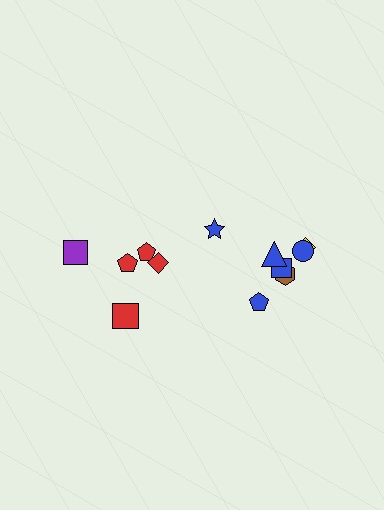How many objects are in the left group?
There are 5 objects.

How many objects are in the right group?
There are 7 objects.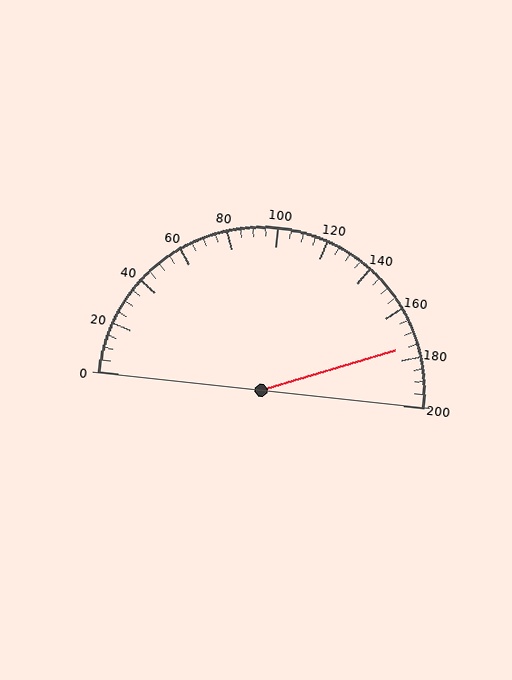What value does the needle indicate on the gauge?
The needle indicates approximately 175.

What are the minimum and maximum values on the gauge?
The gauge ranges from 0 to 200.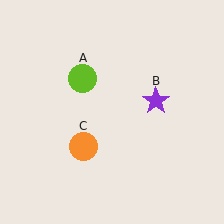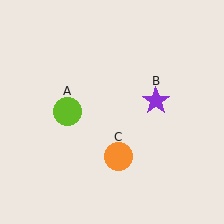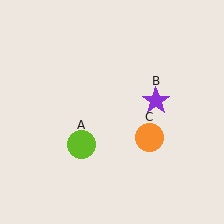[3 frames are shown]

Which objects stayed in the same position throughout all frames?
Purple star (object B) remained stationary.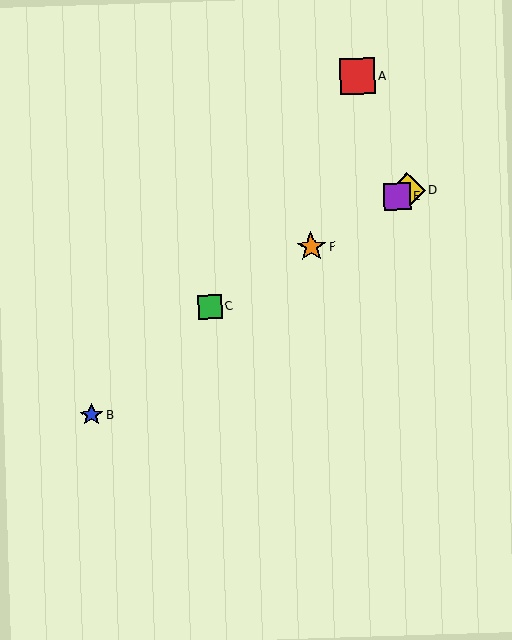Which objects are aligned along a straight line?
Objects C, D, E, F are aligned along a straight line.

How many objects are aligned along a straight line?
4 objects (C, D, E, F) are aligned along a straight line.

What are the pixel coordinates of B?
Object B is at (91, 415).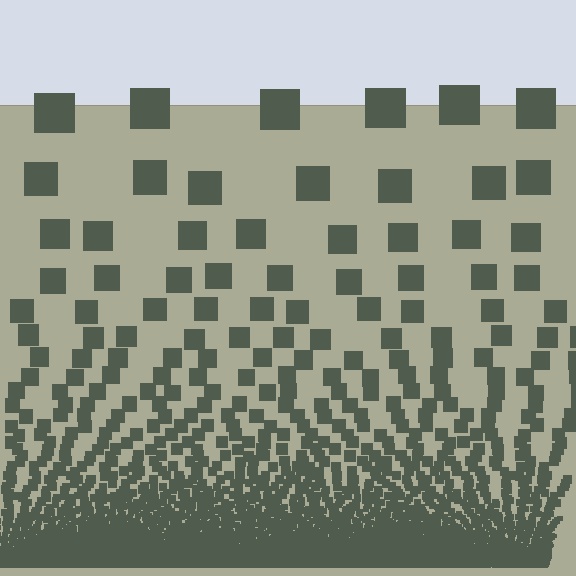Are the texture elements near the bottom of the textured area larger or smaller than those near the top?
Smaller. The gradient is inverted — elements near the bottom are smaller and denser.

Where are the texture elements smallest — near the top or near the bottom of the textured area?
Near the bottom.